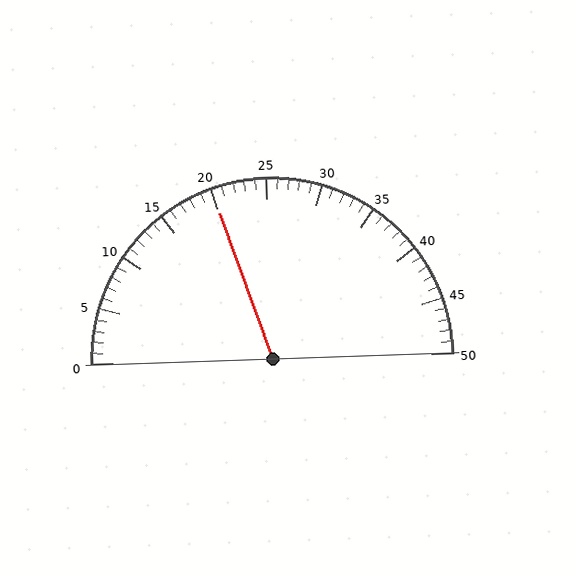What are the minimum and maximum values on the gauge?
The gauge ranges from 0 to 50.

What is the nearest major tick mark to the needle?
The nearest major tick mark is 20.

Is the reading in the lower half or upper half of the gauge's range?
The reading is in the lower half of the range (0 to 50).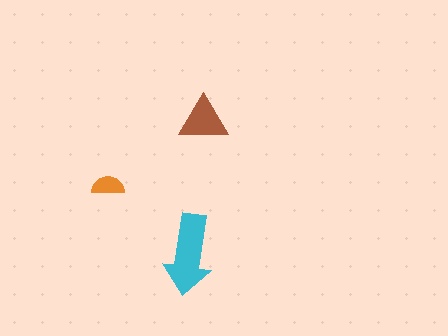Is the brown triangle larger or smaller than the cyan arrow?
Smaller.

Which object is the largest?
The cyan arrow.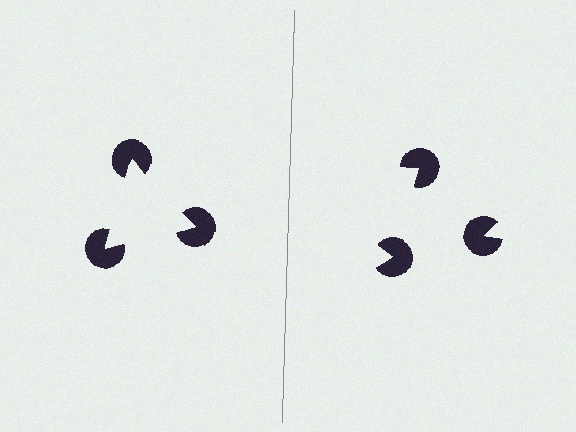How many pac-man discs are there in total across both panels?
6 — 3 on each side.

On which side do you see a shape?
An illusory triangle appears on the left side. On the right side the wedge cuts are rotated, so no coherent shape forms.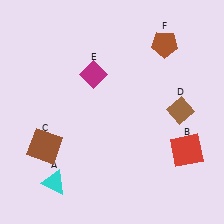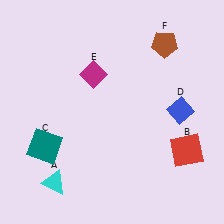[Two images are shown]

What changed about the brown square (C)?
In Image 1, C is brown. In Image 2, it changed to teal.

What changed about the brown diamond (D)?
In Image 1, D is brown. In Image 2, it changed to blue.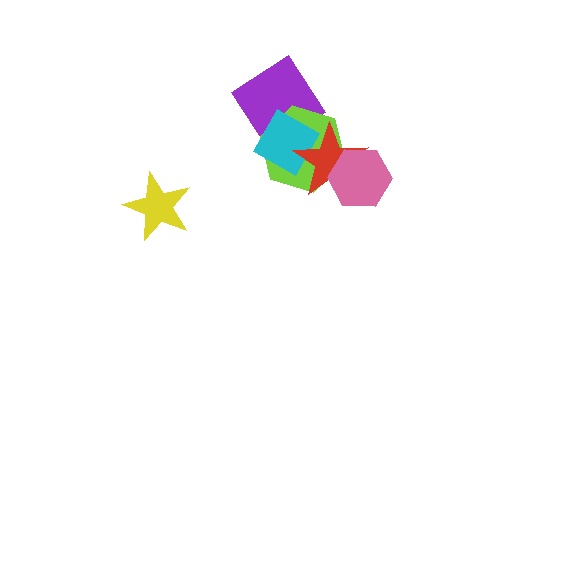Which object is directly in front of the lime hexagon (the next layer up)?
The cyan diamond is directly in front of the lime hexagon.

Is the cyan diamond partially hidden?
Yes, it is partially covered by another shape.